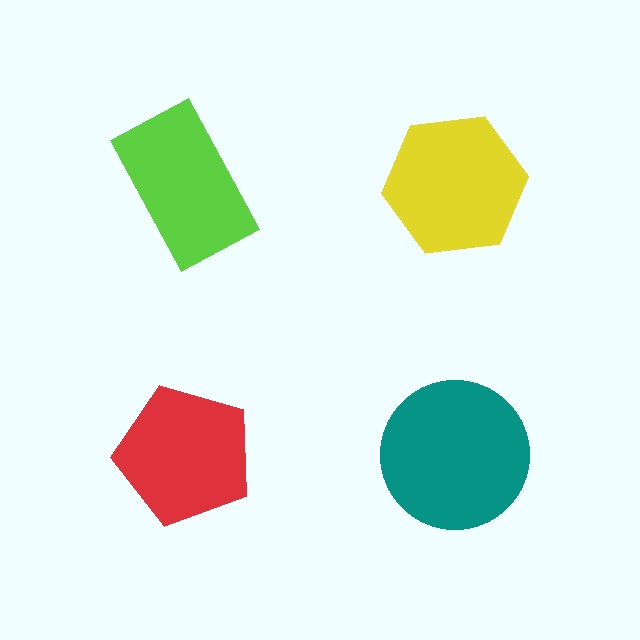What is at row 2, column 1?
A red pentagon.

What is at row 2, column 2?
A teal circle.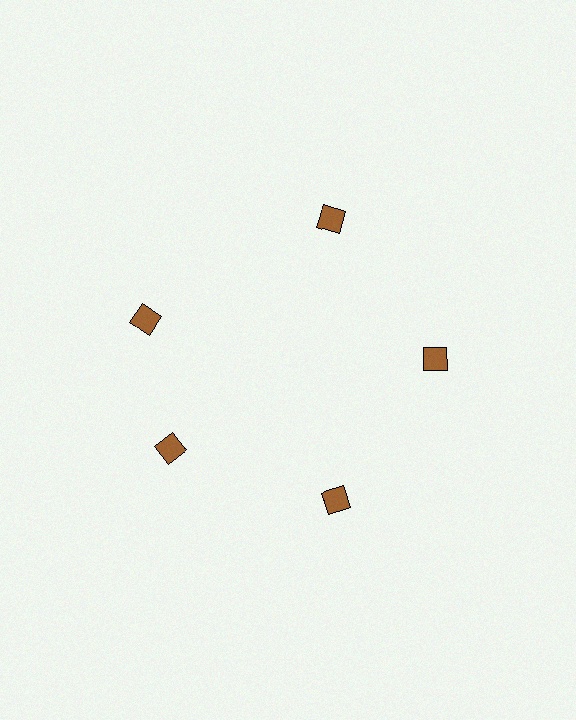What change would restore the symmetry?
The symmetry would be restored by rotating it back into even spacing with its neighbors so that all 5 diamonds sit at equal angles and equal distance from the center.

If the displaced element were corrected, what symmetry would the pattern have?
It would have 5-fold rotational symmetry — the pattern would map onto itself every 72 degrees.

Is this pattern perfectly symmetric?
No. The 5 brown diamonds are arranged in a ring, but one element near the 10 o'clock position is rotated out of alignment along the ring, breaking the 5-fold rotational symmetry.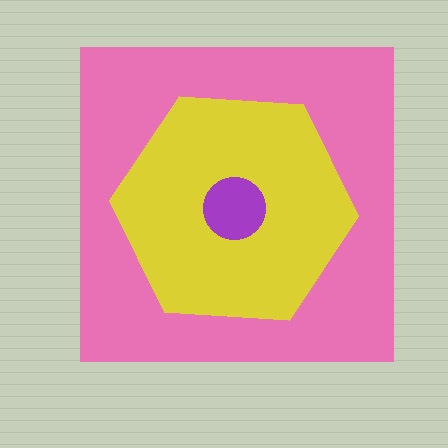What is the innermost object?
The purple circle.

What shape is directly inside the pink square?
The yellow hexagon.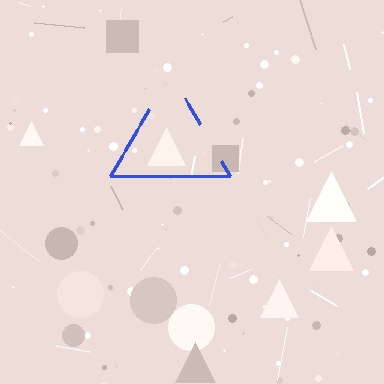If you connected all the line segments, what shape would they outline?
They would outline a triangle.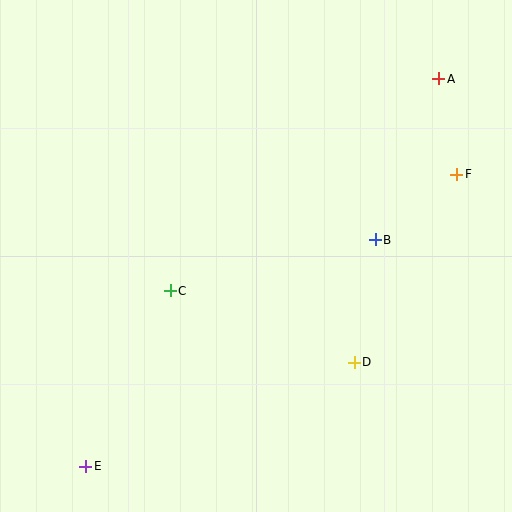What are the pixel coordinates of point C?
Point C is at (170, 291).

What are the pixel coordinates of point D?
Point D is at (354, 362).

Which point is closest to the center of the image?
Point C at (170, 291) is closest to the center.